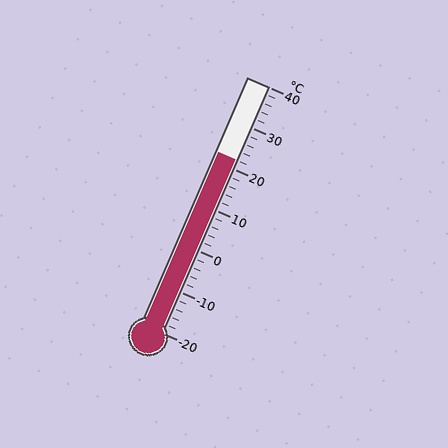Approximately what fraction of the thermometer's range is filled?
The thermometer is filled to approximately 70% of its range.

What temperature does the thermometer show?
The thermometer shows approximately 22°C.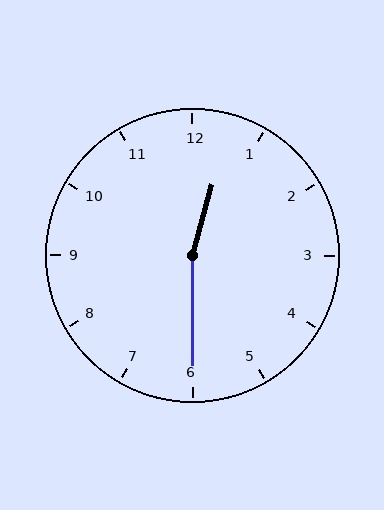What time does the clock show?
12:30.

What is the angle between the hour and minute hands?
Approximately 165 degrees.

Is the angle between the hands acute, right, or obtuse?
It is obtuse.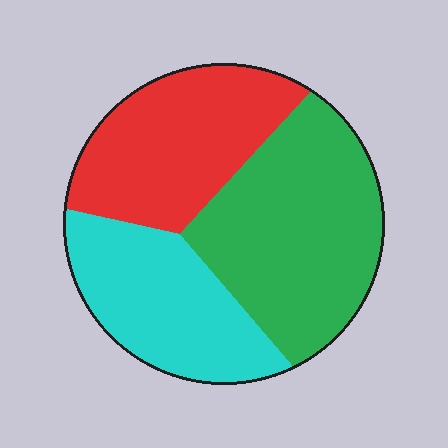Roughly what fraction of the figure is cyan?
Cyan takes up between a sixth and a third of the figure.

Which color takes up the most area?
Green, at roughly 40%.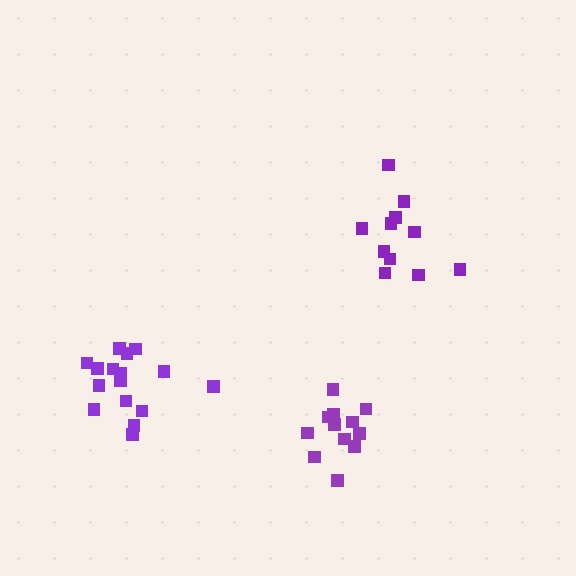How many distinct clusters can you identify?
There are 3 distinct clusters.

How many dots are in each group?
Group 1: 16 dots, Group 2: 11 dots, Group 3: 12 dots (39 total).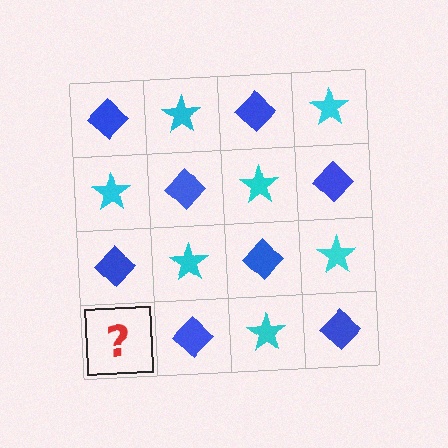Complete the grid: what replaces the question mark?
The question mark should be replaced with a cyan star.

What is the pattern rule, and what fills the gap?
The rule is that it alternates blue diamond and cyan star in a checkerboard pattern. The gap should be filled with a cyan star.